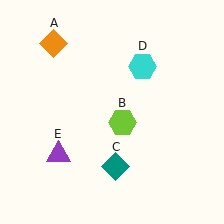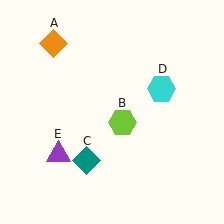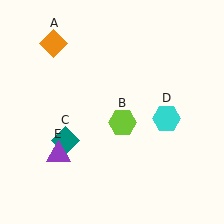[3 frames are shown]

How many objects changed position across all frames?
2 objects changed position: teal diamond (object C), cyan hexagon (object D).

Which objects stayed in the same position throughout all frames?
Orange diamond (object A) and lime hexagon (object B) and purple triangle (object E) remained stationary.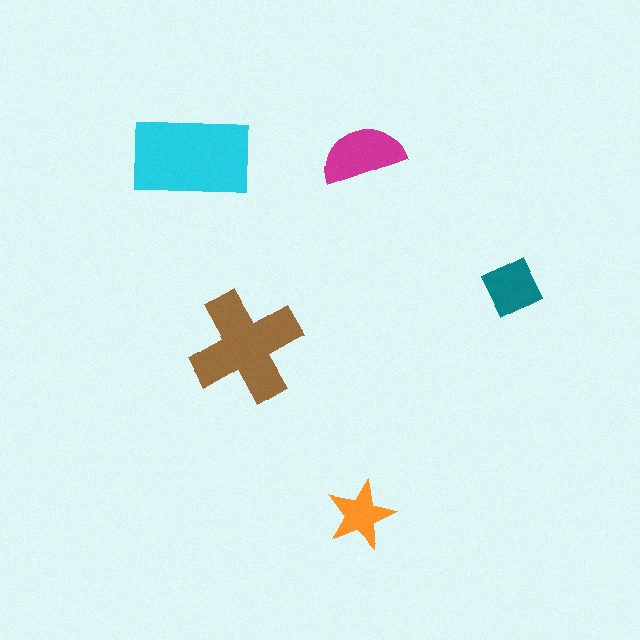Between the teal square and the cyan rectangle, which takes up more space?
The cyan rectangle.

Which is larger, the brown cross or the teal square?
The brown cross.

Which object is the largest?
The cyan rectangle.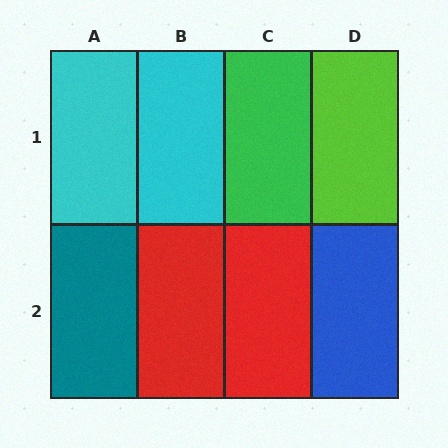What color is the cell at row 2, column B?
Red.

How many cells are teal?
1 cell is teal.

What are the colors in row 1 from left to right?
Cyan, cyan, green, lime.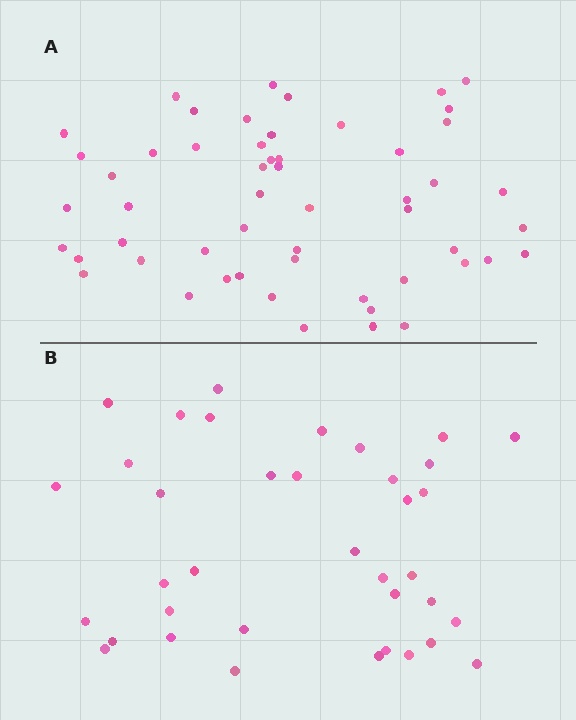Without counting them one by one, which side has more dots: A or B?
Region A (the top region) has more dots.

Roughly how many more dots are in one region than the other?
Region A has approximately 15 more dots than region B.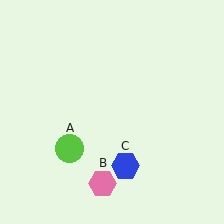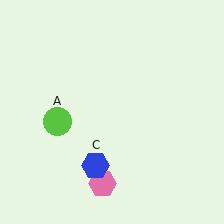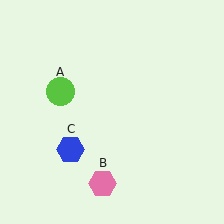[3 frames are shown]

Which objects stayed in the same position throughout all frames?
Pink hexagon (object B) remained stationary.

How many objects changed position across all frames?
2 objects changed position: lime circle (object A), blue hexagon (object C).